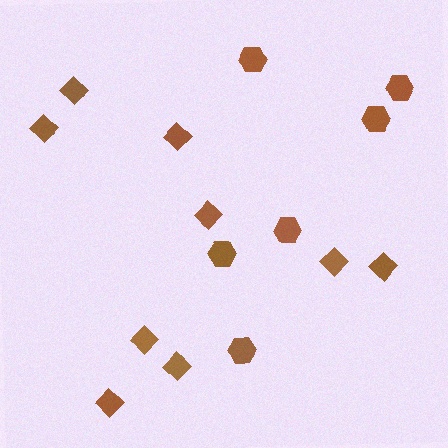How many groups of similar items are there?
There are 2 groups: one group of hexagons (6) and one group of diamonds (9).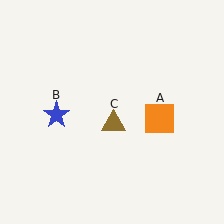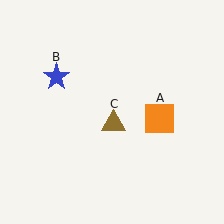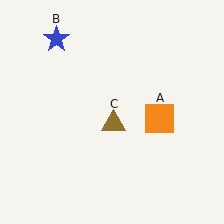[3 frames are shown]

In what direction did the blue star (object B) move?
The blue star (object B) moved up.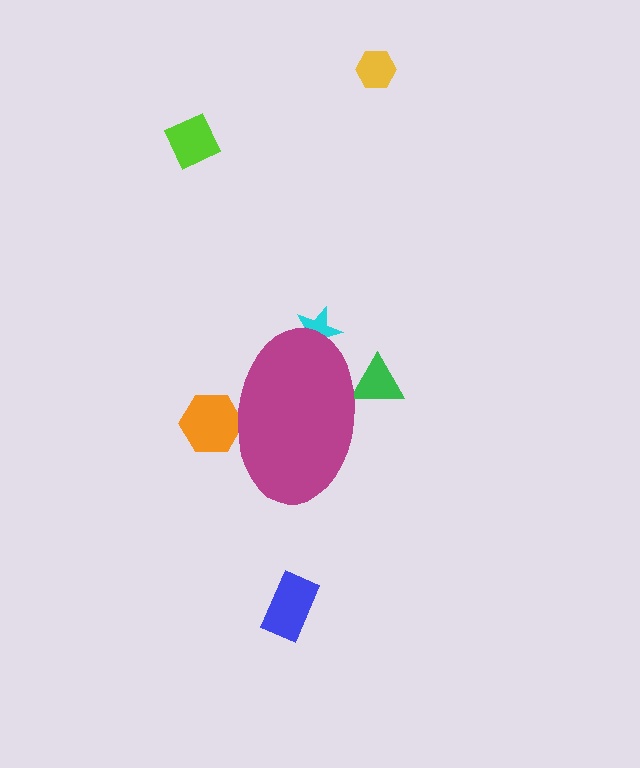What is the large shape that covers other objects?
A magenta ellipse.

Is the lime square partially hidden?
No, the lime square is fully visible.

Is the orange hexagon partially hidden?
Yes, the orange hexagon is partially hidden behind the magenta ellipse.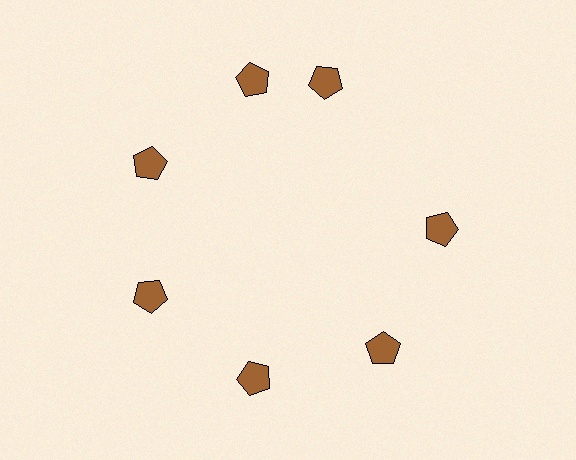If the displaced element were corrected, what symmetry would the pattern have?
It would have 7-fold rotational symmetry — the pattern would map onto itself every 51 degrees.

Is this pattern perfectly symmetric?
No. The 7 brown pentagons are arranged in a ring, but one element near the 1 o'clock position is rotated out of alignment along the ring, breaking the 7-fold rotational symmetry.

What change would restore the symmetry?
The symmetry would be restored by rotating it back into even spacing with its neighbors so that all 7 pentagons sit at equal angles and equal distance from the center.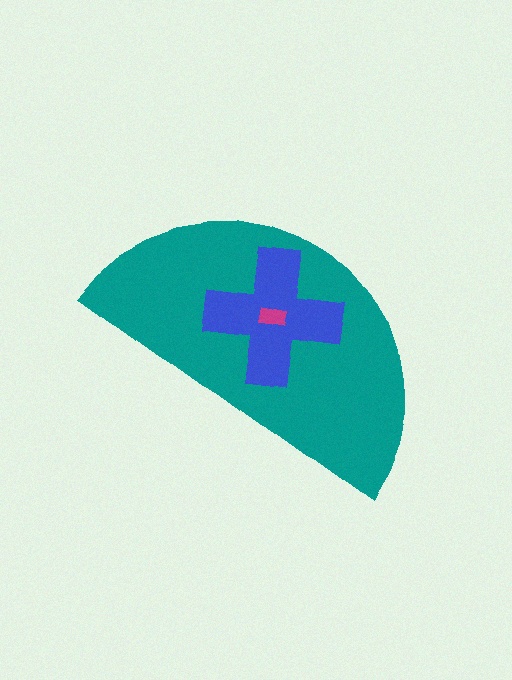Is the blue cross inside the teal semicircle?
Yes.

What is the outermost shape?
The teal semicircle.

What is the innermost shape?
The magenta rectangle.